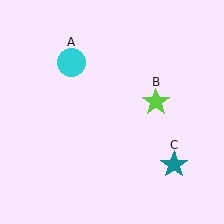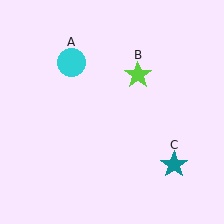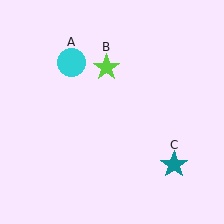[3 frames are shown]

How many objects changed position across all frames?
1 object changed position: lime star (object B).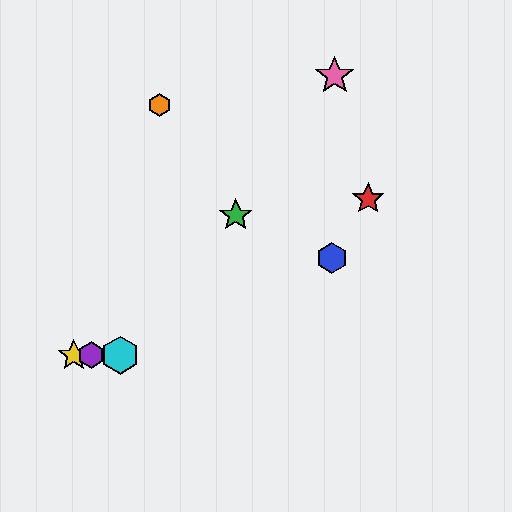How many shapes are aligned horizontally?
3 shapes (the yellow star, the purple hexagon, the cyan hexagon) are aligned horizontally.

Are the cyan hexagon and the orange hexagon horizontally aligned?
No, the cyan hexagon is at y≈355 and the orange hexagon is at y≈105.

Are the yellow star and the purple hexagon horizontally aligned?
Yes, both are at y≈355.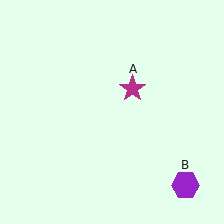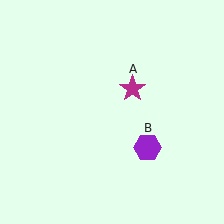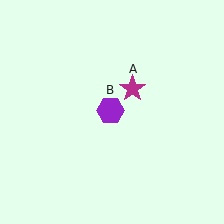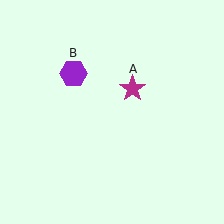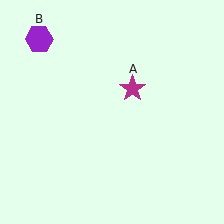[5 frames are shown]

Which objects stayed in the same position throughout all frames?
Magenta star (object A) remained stationary.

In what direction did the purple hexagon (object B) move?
The purple hexagon (object B) moved up and to the left.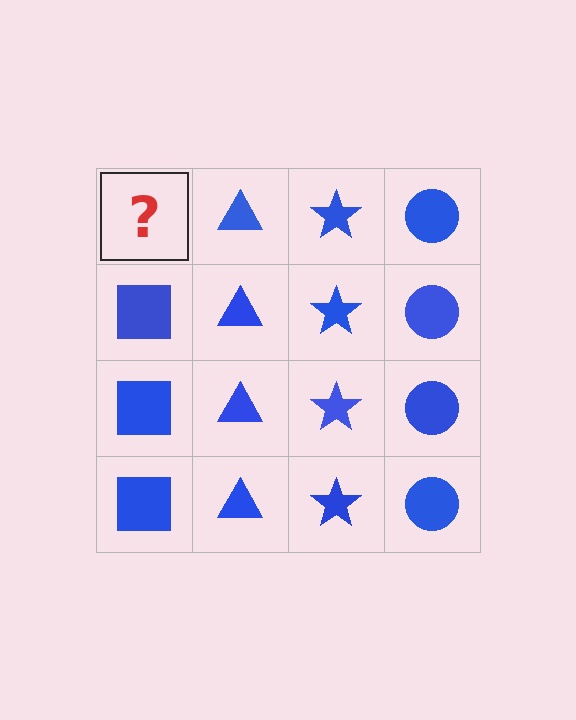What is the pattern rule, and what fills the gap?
The rule is that each column has a consistent shape. The gap should be filled with a blue square.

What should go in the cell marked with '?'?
The missing cell should contain a blue square.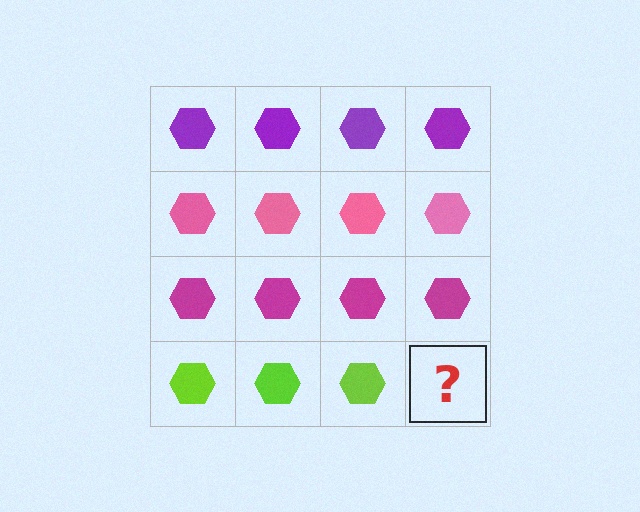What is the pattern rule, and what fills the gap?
The rule is that each row has a consistent color. The gap should be filled with a lime hexagon.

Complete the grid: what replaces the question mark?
The question mark should be replaced with a lime hexagon.